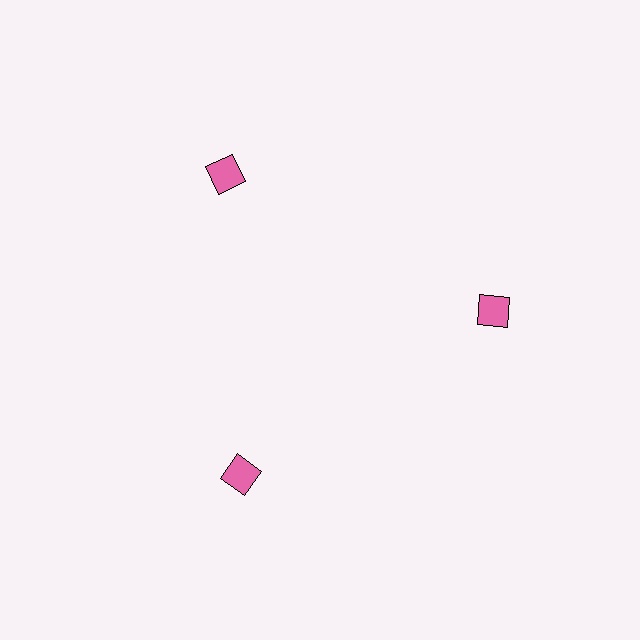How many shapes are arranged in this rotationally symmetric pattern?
There are 3 shapes, arranged in 3 groups of 1.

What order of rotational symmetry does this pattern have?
This pattern has 3-fold rotational symmetry.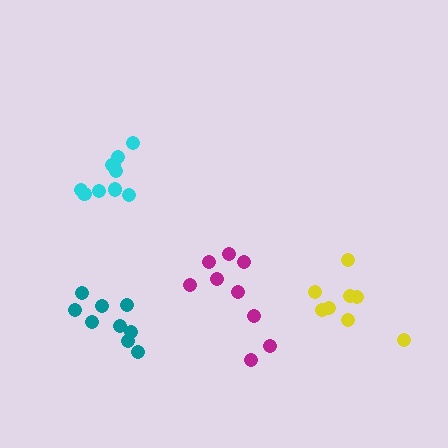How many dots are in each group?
Group 1: 10 dots, Group 2: 8 dots, Group 3: 9 dots, Group 4: 9 dots (36 total).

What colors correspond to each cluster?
The clusters are colored: cyan, yellow, magenta, teal.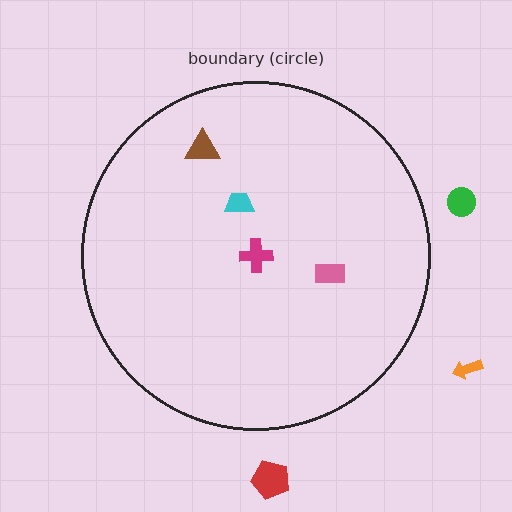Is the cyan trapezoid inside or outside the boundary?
Inside.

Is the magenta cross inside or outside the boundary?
Inside.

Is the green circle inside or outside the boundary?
Outside.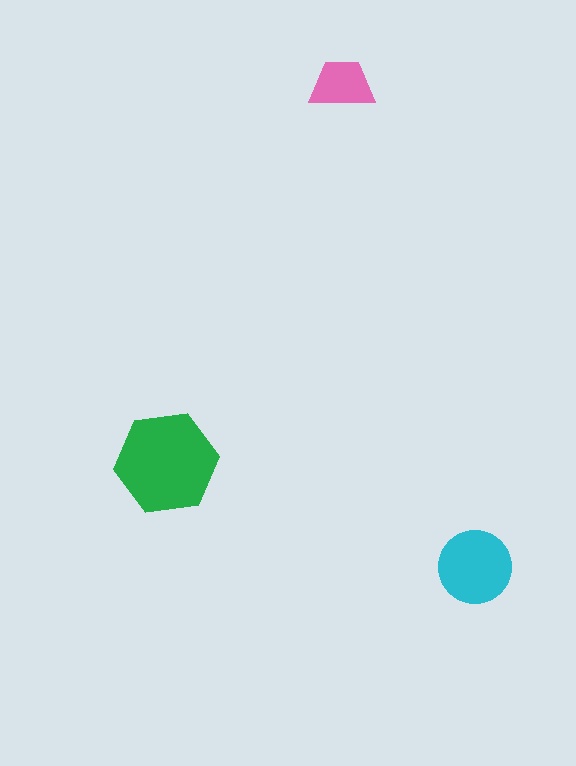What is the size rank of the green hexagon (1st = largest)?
1st.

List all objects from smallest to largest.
The pink trapezoid, the cyan circle, the green hexagon.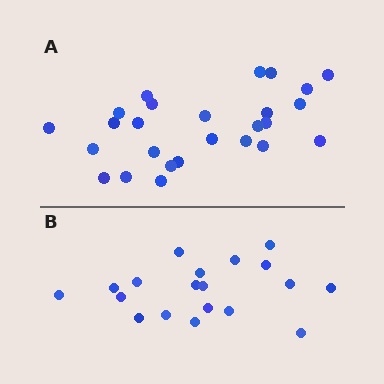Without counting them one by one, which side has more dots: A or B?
Region A (the top region) has more dots.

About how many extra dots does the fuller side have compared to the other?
Region A has roughly 8 or so more dots than region B.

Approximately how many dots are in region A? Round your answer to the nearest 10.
About 30 dots. (The exact count is 26, which rounds to 30.)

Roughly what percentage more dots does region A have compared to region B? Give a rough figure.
About 35% more.